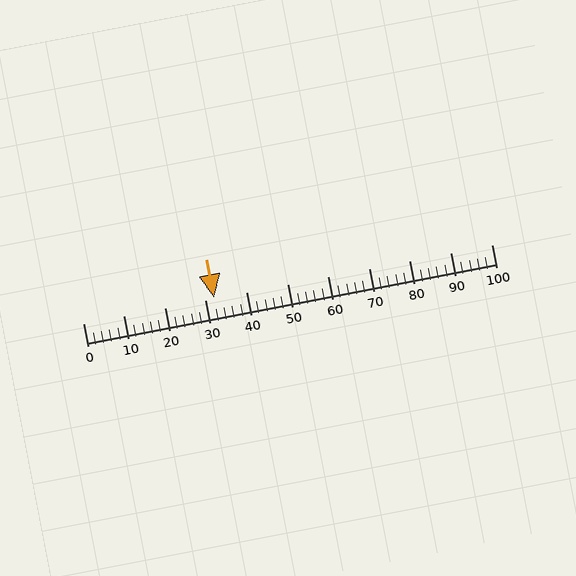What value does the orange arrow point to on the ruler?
The orange arrow points to approximately 32.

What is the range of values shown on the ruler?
The ruler shows values from 0 to 100.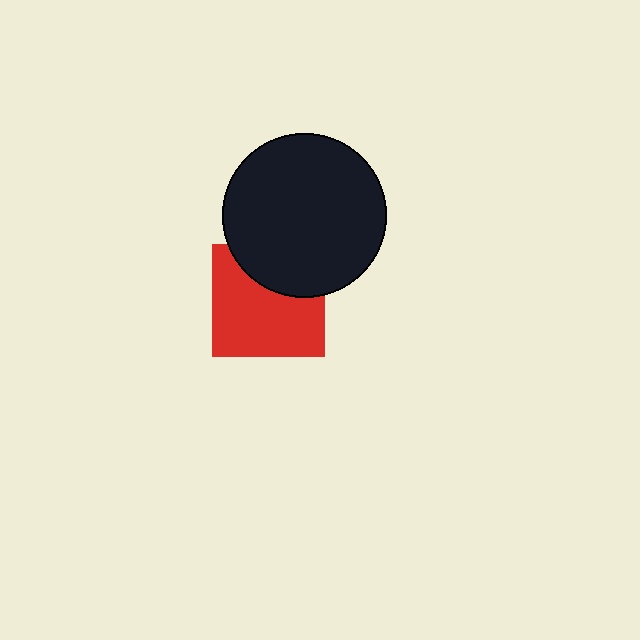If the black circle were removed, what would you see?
You would see the complete red square.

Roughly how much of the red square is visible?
Most of it is visible (roughly 68%).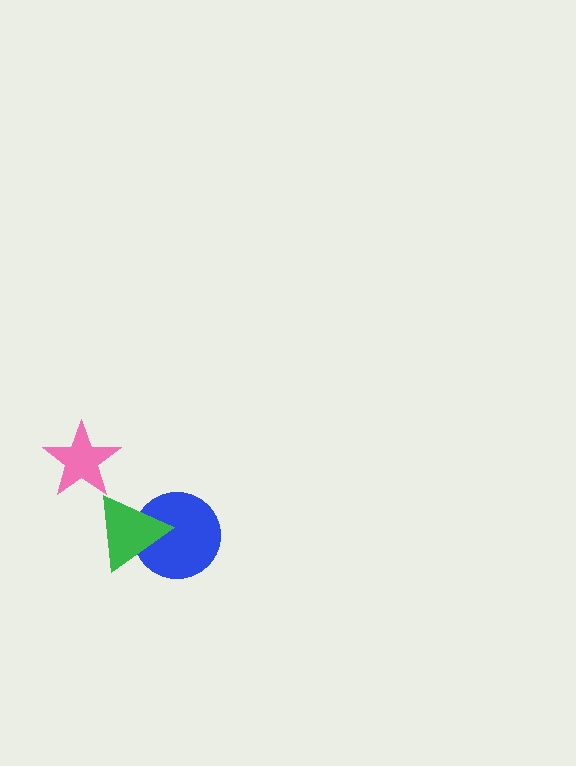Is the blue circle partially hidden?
Yes, it is partially covered by another shape.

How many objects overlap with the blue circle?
1 object overlaps with the blue circle.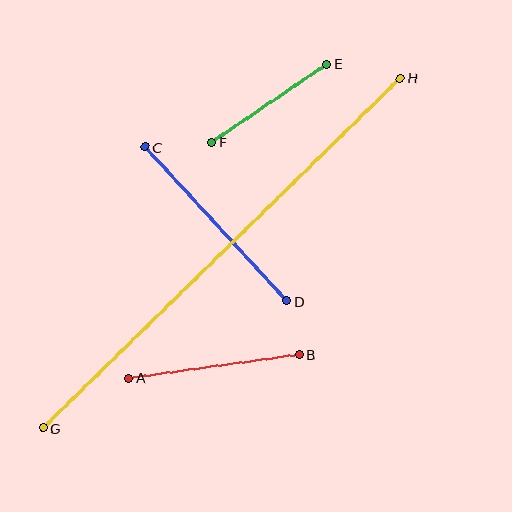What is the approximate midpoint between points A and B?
The midpoint is at approximately (214, 366) pixels.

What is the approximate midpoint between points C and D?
The midpoint is at approximately (216, 224) pixels.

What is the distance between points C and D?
The distance is approximately 209 pixels.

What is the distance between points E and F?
The distance is approximately 139 pixels.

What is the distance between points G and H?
The distance is approximately 500 pixels.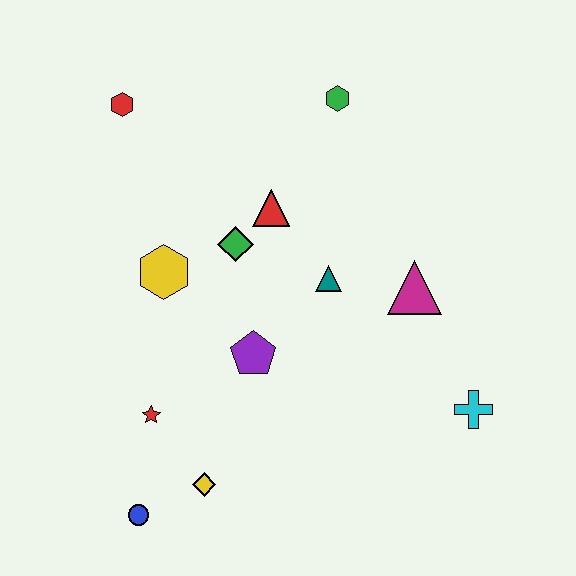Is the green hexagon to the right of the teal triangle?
Yes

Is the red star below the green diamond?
Yes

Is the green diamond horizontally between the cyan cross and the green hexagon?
No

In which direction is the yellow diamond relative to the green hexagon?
The yellow diamond is below the green hexagon.